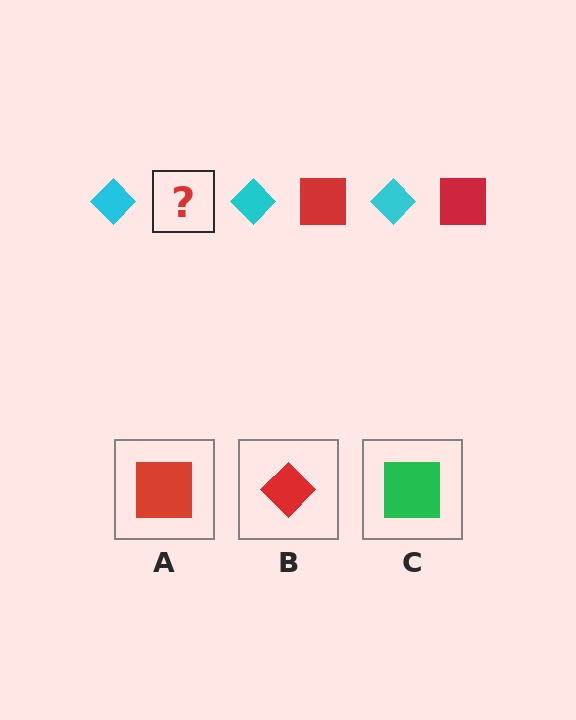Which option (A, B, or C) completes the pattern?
A.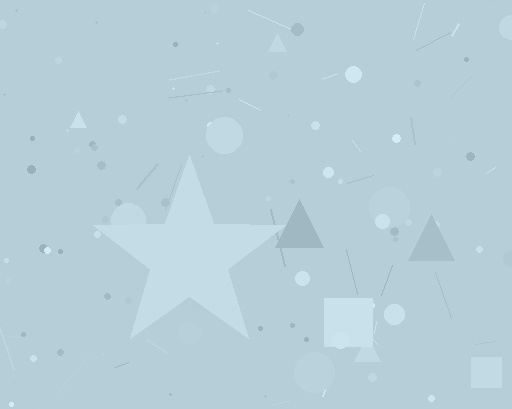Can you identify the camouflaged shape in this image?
The camouflaged shape is a star.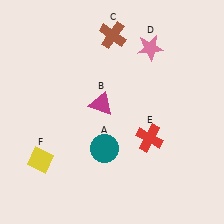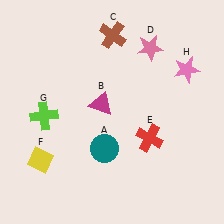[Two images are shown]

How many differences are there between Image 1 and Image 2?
There are 2 differences between the two images.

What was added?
A lime cross (G), a pink star (H) were added in Image 2.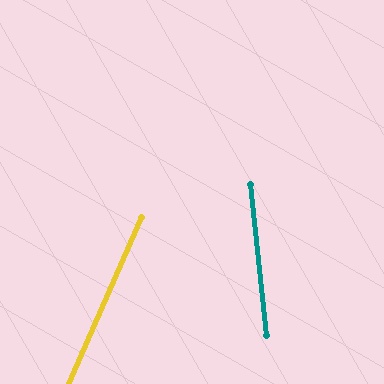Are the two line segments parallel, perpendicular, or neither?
Neither parallel nor perpendicular — they differ by about 30°.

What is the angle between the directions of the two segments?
Approximately 30 degrees.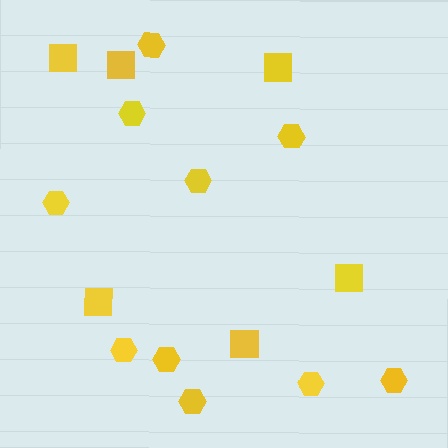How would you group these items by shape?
There are 2 groups: one group of hexagons (10) and one group of squares (6).